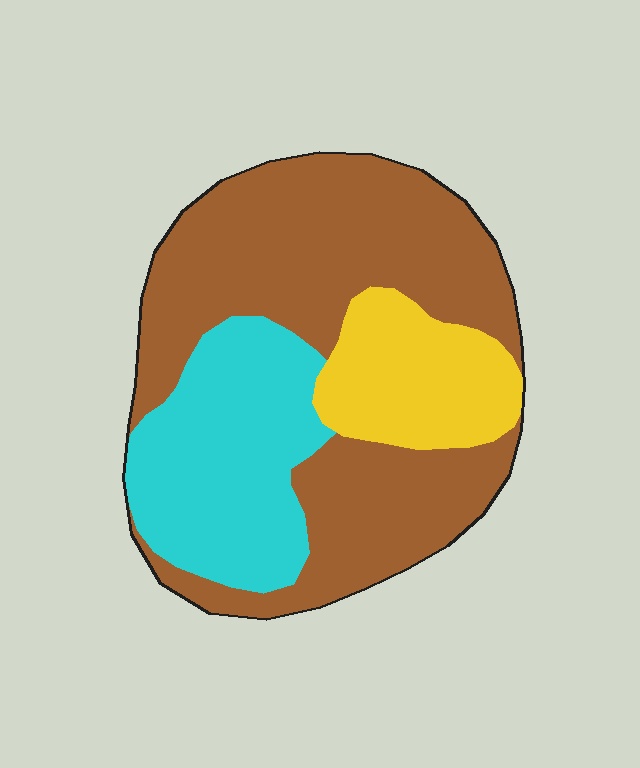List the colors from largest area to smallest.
From largest to smallest: brown, cyan, yellow.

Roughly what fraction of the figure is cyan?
Cyan covers roughly 25% of the figure.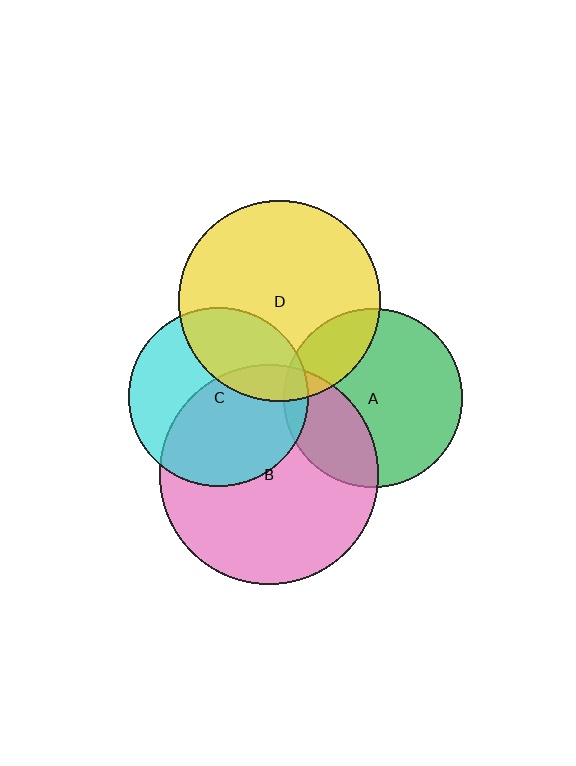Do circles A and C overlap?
Yes.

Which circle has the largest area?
Circle B (pink).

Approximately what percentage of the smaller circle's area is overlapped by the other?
Approximately 5%.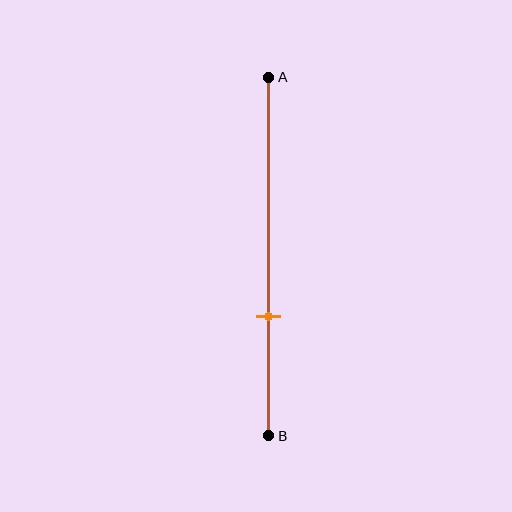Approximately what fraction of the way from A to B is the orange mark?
The orange mark is approximately 65% of the way from A to B.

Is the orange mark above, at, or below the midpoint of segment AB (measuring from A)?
The orange mark is below the midpoint of segment AB.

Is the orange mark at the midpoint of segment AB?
No, the mark is at about 65% from A, not at the 50% midpoint.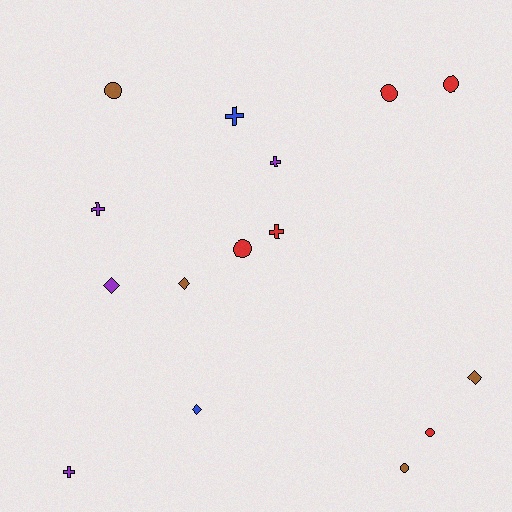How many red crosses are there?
There is 1 red cross.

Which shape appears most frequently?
Circle, with 6 objects.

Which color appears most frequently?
Red, with 5 objects.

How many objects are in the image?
There are 15 objects.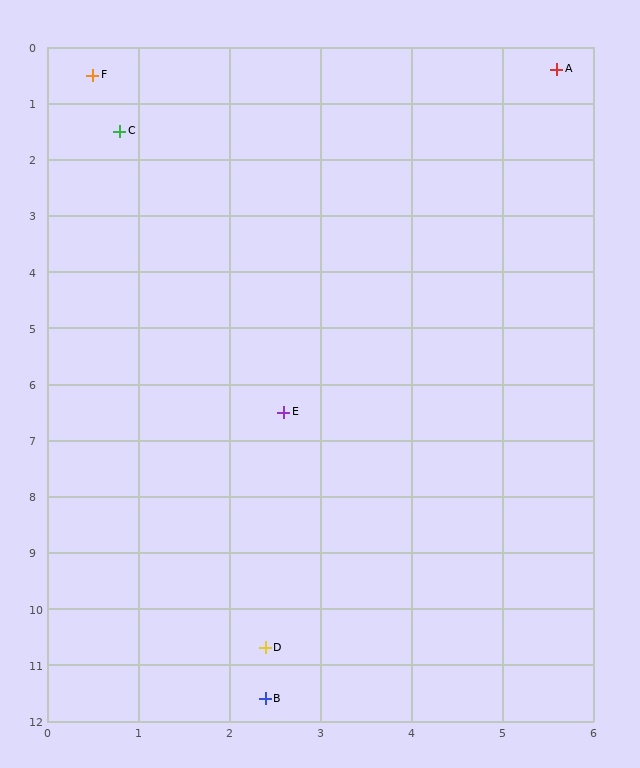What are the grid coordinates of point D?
Point D is at approximately (2.4, 10.7).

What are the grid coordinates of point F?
Point F is at approximately (0.5, 0.5).